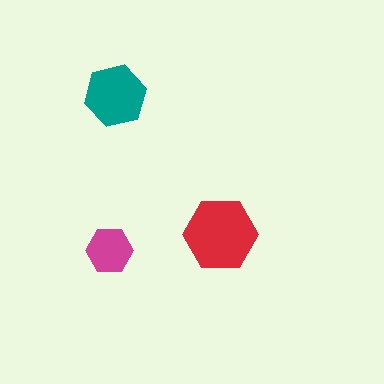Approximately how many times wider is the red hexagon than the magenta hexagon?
About 1.5 times wider.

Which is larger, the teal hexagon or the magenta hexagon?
The teal one.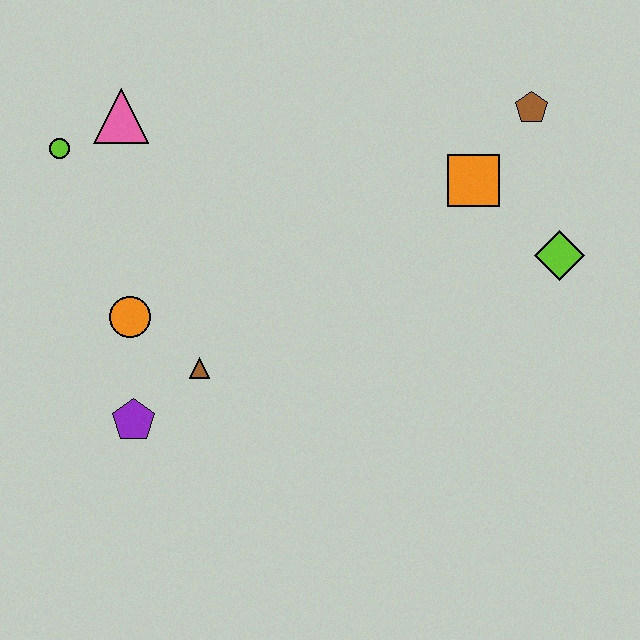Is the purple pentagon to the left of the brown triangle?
Yes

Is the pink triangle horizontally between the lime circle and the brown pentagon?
Yes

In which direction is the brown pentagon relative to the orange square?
The brown pentagon is above the orange square.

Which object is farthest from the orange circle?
The brown pentagon is farthest from the orange circle.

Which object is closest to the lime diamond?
The orange square is closest to the lime diamond.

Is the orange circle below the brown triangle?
No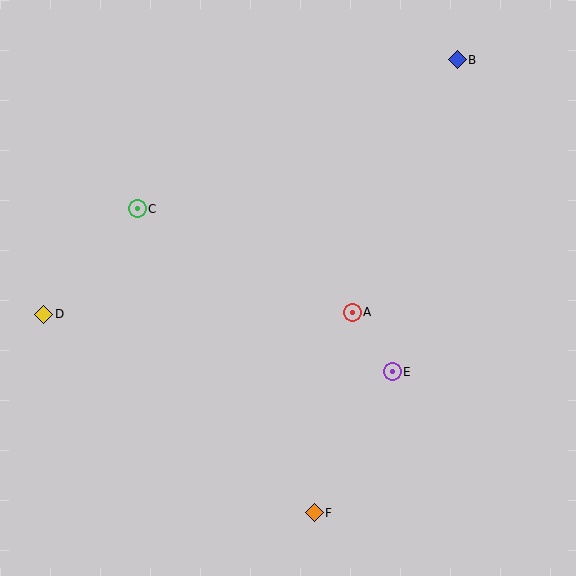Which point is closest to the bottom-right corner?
Point F is closest to the bottom-right corner.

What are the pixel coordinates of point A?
Point A is at (352, 312).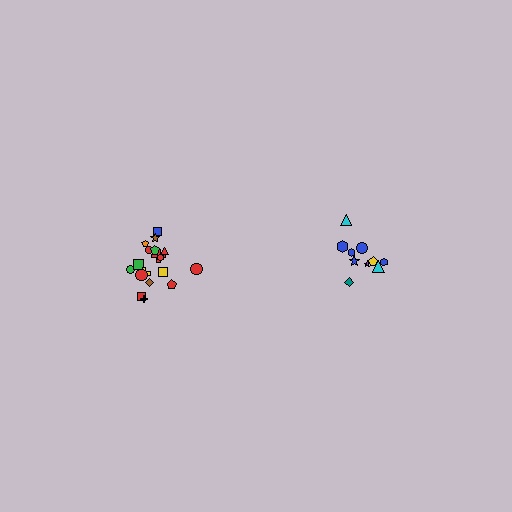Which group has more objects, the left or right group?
The left group.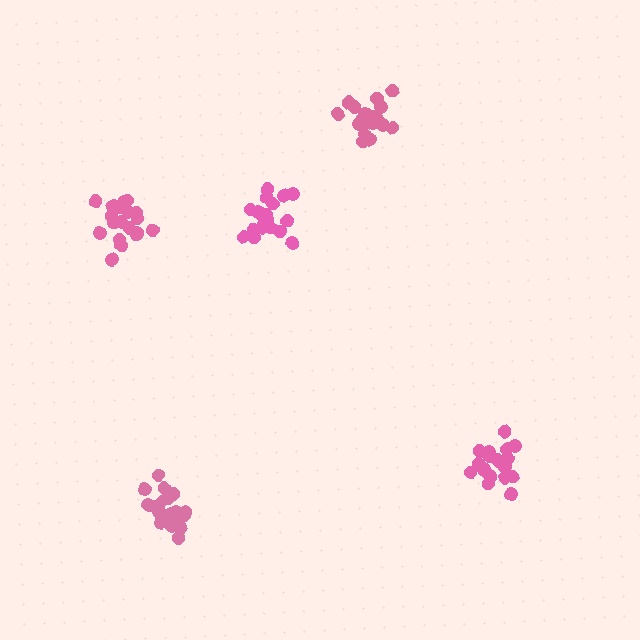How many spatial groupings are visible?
There are 5 spatial groupings.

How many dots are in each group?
Group 1: 20 dots, Group 2: 20 dots, Group 3: 20 dots, Group 4: 18 dots, Group 5: 20 dots (98 total).